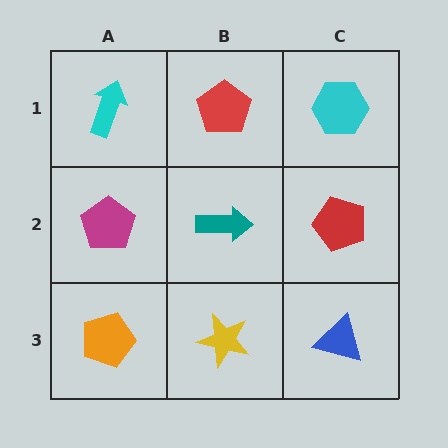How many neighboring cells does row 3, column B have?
3.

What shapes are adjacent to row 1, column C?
A red pentagon (row 2, column C), a red pentagon (row 1, column B).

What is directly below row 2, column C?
A blue triangle.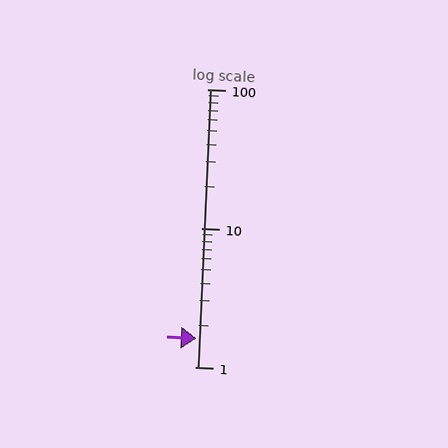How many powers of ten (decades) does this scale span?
The scale spans 2 decades, from 1 to 100.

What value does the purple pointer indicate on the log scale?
The pointer indicates approximately 1.6.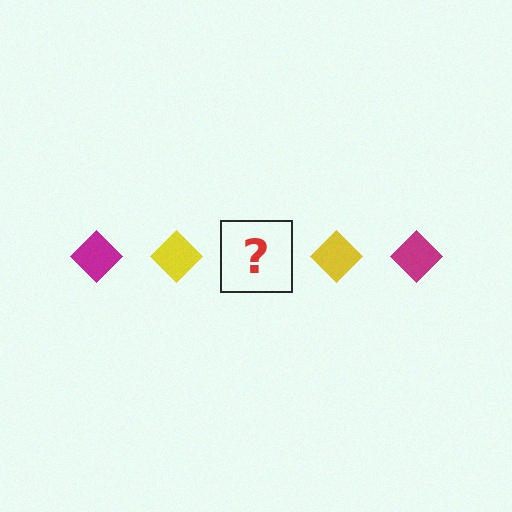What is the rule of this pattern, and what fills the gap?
The rule is that the pattern cycles through magenta, yellow diamonds. The gap should be filled with a magenta diamond.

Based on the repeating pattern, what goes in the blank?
The blank should be a magenta diamond.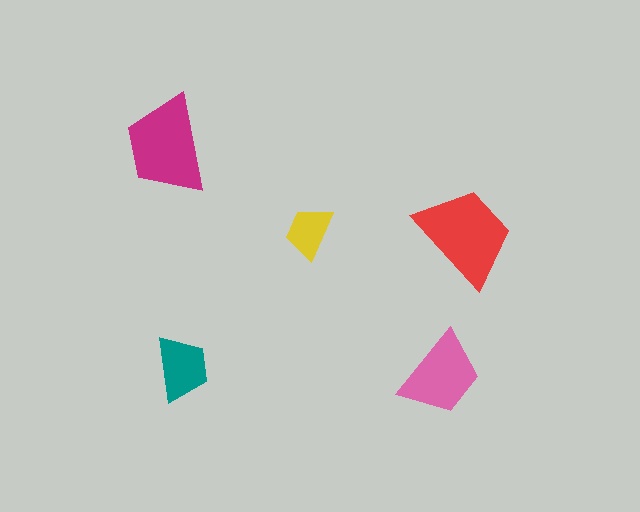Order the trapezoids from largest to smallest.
the red one, the magenta one, the pink one, the teal one, the yellow one.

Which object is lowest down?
The pink trapezoid is bottommost.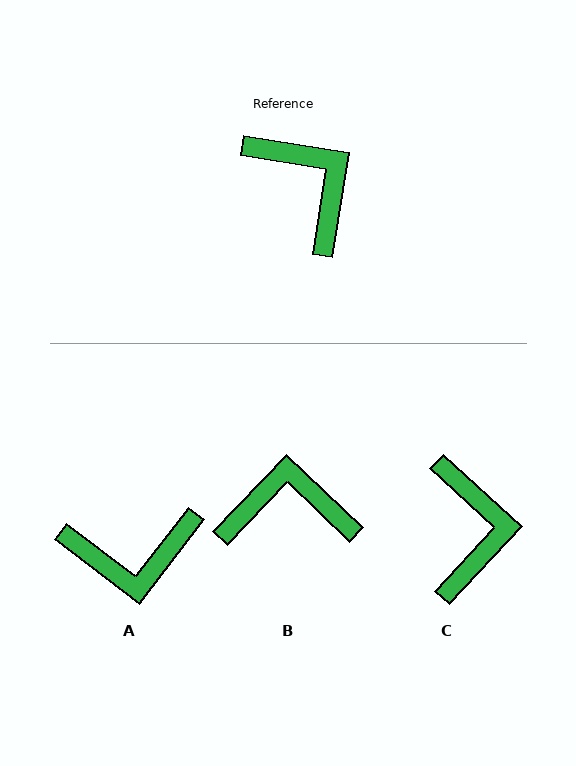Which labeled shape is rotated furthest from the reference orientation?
A, about 119 degrees away.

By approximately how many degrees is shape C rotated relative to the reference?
Approximately 34 degrees clockwise.